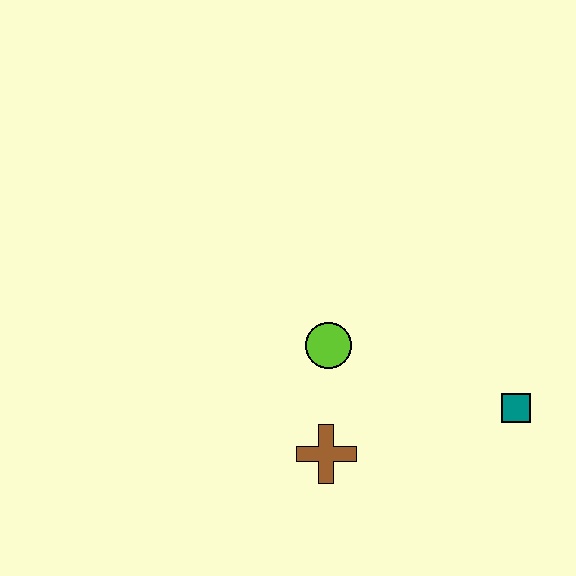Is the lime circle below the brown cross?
No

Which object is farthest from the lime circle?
The teal square is farthest from the lime circle.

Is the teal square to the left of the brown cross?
No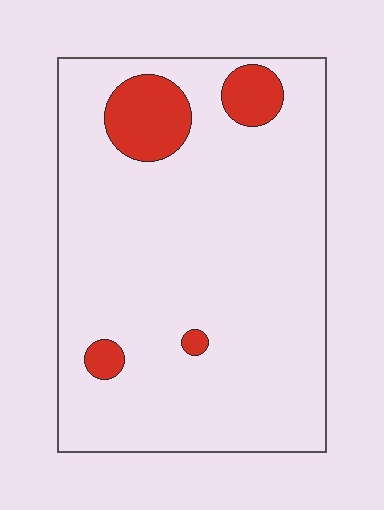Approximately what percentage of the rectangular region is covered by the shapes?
Approximately 10%.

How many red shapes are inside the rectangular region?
4.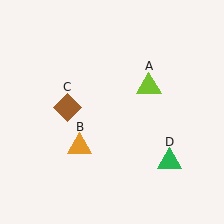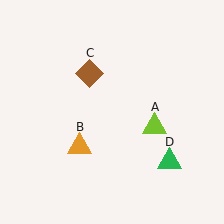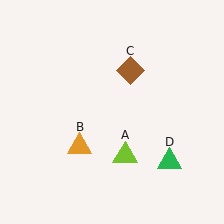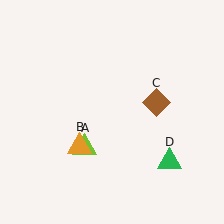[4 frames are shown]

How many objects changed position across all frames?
2 objects changed position: lime triangle (object A), brown diamond (object C).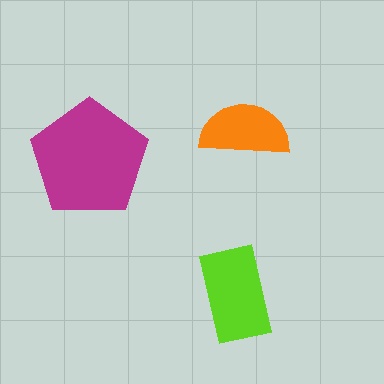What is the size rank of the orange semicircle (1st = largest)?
3rd.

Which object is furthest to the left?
The magenta pentagon is leftmost.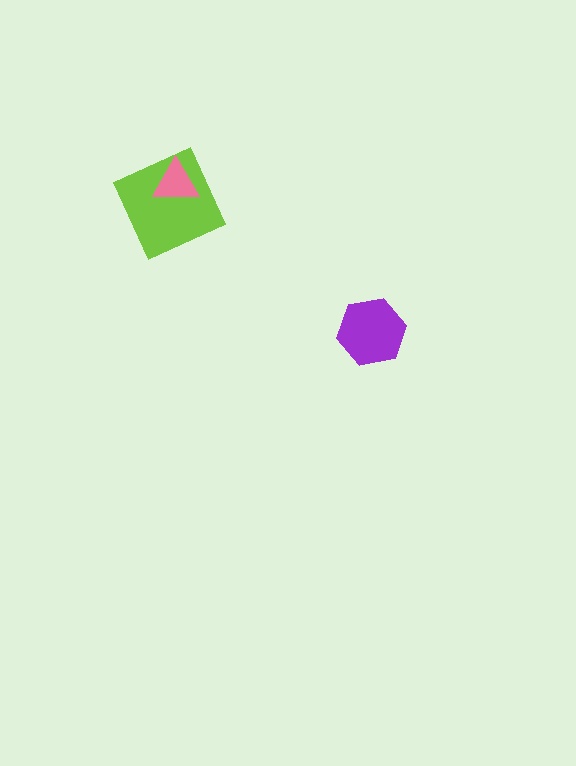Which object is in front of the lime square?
The pink triangle is in front of the lime square.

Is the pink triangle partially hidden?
No, no other shape covers it.